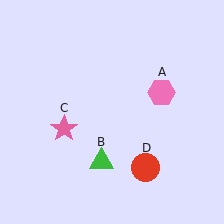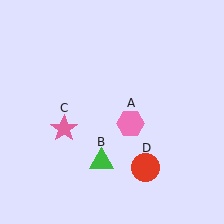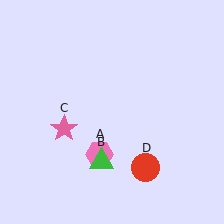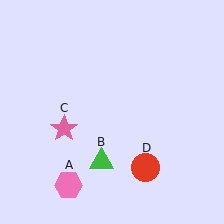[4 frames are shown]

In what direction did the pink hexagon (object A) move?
The pink hexagon (object A) moved down and to the left.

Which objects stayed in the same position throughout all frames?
Green triangle (object B) and pink star (object C) and red circle (object D) remained stationary.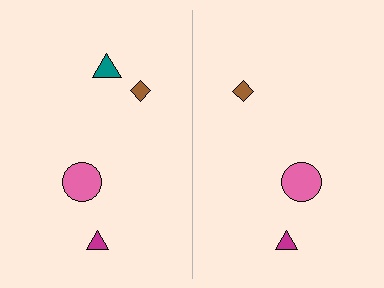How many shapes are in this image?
There are 7 shapes in this image.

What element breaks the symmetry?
A teal triangle is missing from the right side.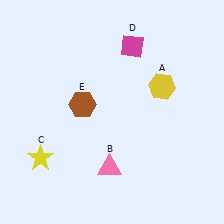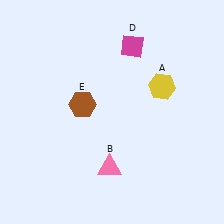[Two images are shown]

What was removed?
The yellow star (C) was removed in Image 2.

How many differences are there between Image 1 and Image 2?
There is 1 difference between the two images.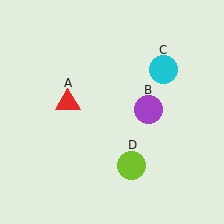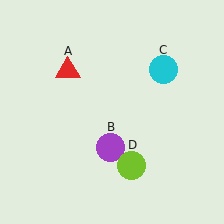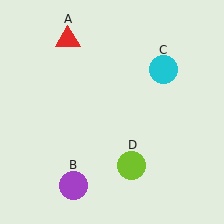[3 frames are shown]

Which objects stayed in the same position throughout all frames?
Cyan circle (object C) and lime circle (object D) remained stationary.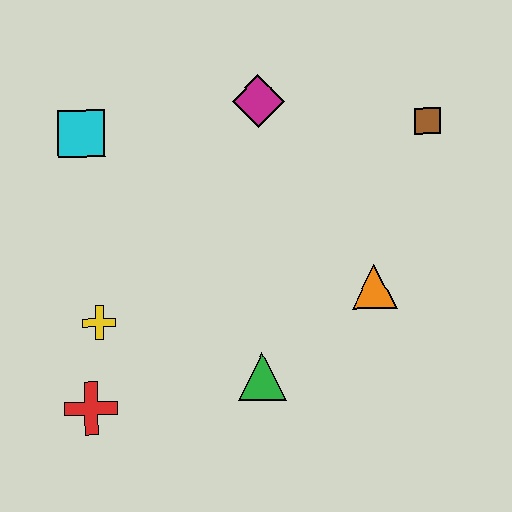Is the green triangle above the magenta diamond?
No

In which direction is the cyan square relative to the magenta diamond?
The cyan square is to the left of the magenta diamond.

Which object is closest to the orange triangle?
The green triangle is closest to the orange triangle.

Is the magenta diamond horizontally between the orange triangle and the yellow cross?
Yes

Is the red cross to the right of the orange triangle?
No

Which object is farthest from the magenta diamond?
The red cross is farthest from the magenta diamond.